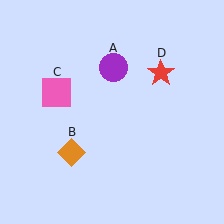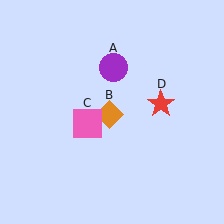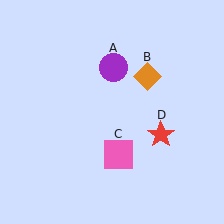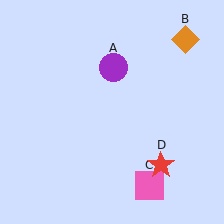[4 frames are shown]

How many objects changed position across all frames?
3 objects changed position: orange diamond (object B), pink square (object C), red star (object D).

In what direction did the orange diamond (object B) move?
The orange diamond (object B) moved up and to the right.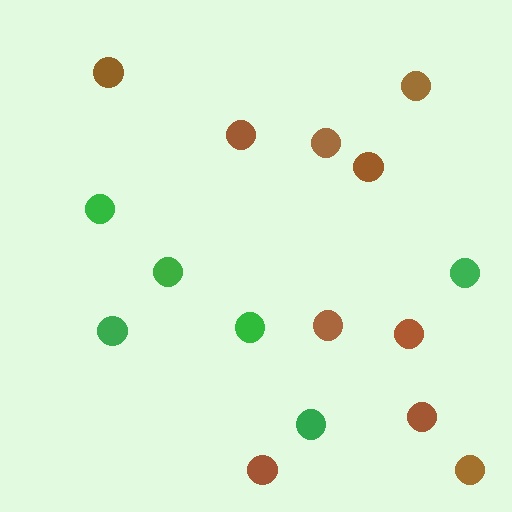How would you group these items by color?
There are 2 groups: one group of brown circles (10) and one group of green circles (6).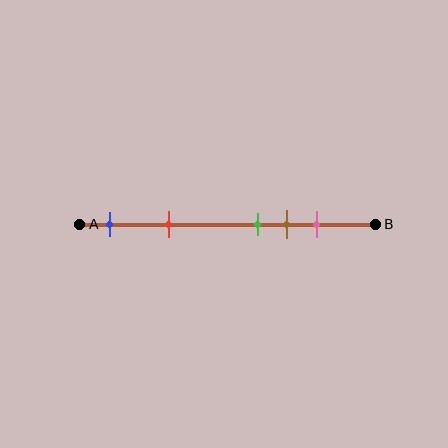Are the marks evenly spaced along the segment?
No, the marks are not evenly spaced.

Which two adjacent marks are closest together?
The green and brown marks are the closest adjacent pair.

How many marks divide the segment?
There are 5 marks dividing the segment.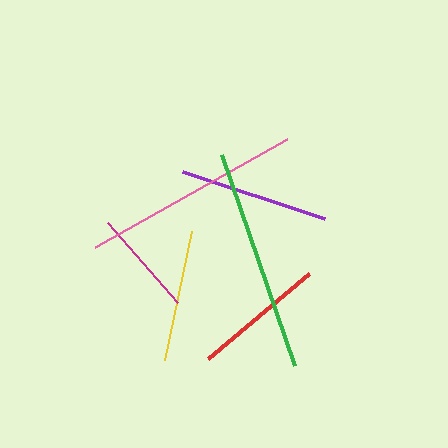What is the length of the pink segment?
The pink segment is approximately 221 pixels long.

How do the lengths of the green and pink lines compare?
The green and pink lines are approximately the same length.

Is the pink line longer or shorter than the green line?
The green line is longer than the pink line.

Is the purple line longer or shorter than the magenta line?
The purple line is longer than the magenta line.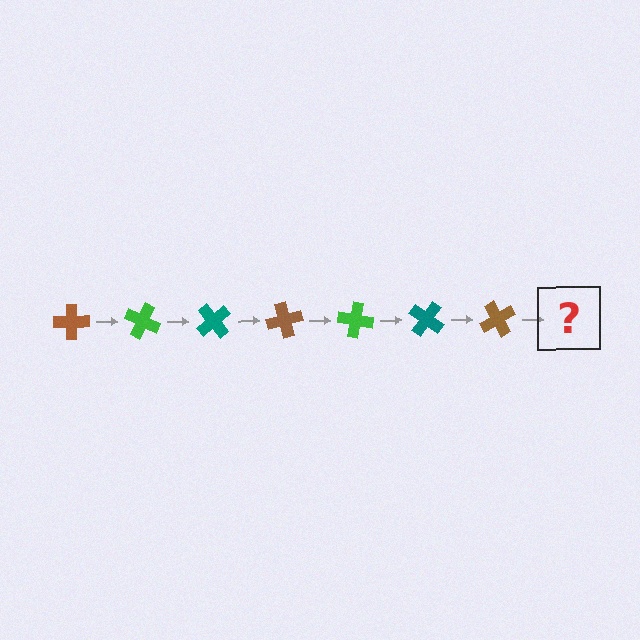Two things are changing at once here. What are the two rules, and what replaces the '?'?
The two rules are that it rotates 25 degrees each step and the color cycles through brown, green, and teal. The '?' should be a green cross, rotated 175 degrees from the start.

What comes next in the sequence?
The next element should be a green cross, rotated 175 degrees from the start.